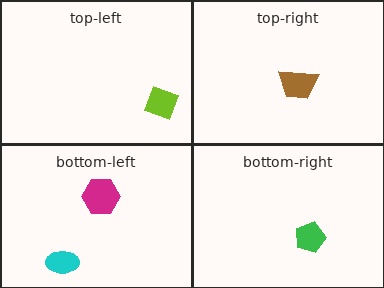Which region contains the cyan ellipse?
The bottom-left region.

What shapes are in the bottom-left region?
The cyan ellipse, the magenta hexagon.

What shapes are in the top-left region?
The lime diamond.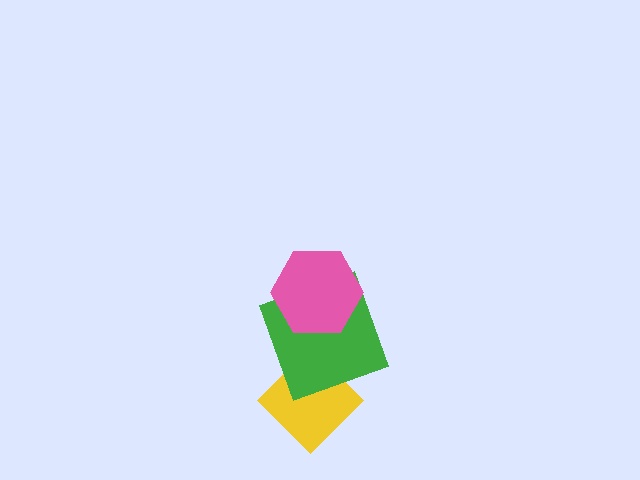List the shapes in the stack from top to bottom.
From top to bottom: the pink hexagon, the green square, the yellow diamond.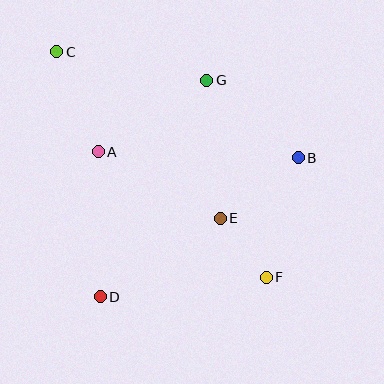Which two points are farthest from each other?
Points C and F are farthest from each other.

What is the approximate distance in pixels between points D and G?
The distance between D and G is approximately 242 pixels.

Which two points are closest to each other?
Points E and F are closest to each other.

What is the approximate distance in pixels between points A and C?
The distance between A and C is approximately 108 pixels.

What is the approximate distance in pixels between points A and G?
The distance between A and G is approximately 130 pixels.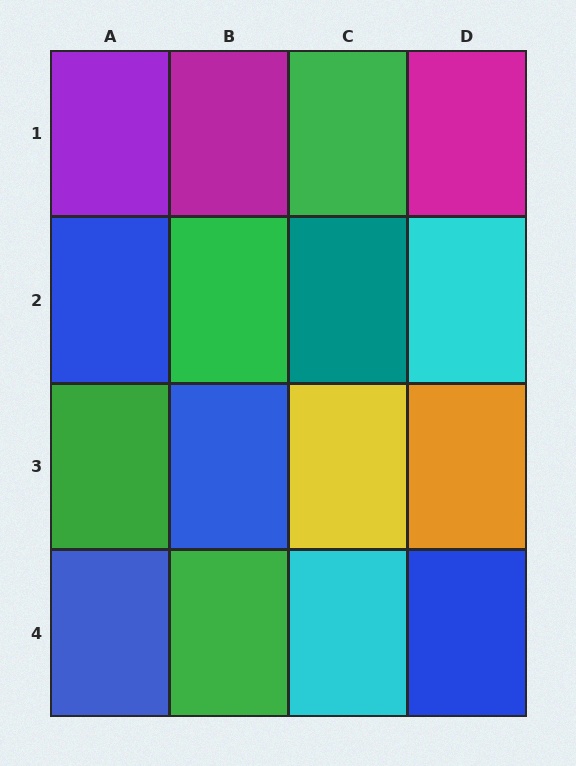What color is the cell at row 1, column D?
Magenta.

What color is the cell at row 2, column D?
Cyan.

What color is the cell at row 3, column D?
Orange.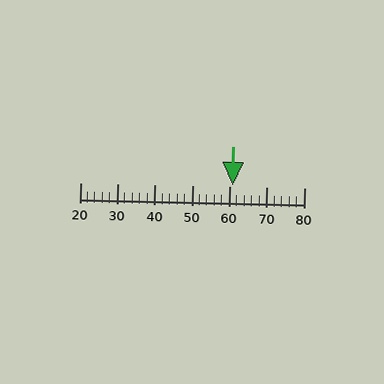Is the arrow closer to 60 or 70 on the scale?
The arrow is closer to 60.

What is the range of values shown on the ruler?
The ruler shows values from 20 to 80.